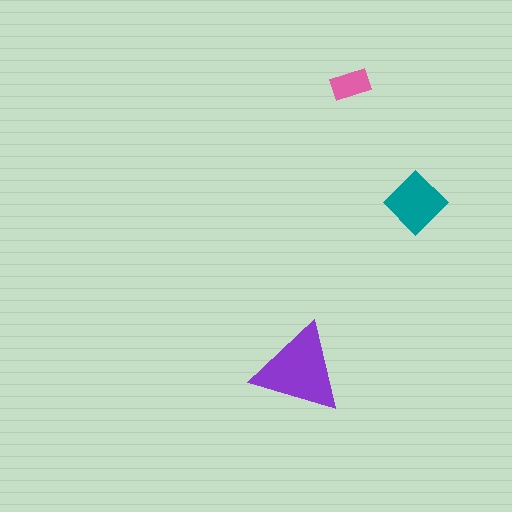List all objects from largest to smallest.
The purple triangle, the teal diamond, the pink rectangle.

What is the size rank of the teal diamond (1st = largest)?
2nd.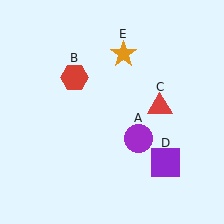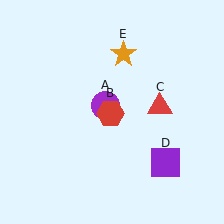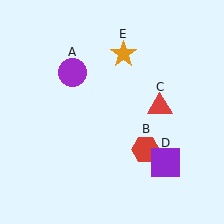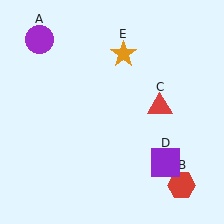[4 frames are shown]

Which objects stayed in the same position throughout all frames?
Red triangle (object C) and purple square (object D) and orange star (object E) remained stationary.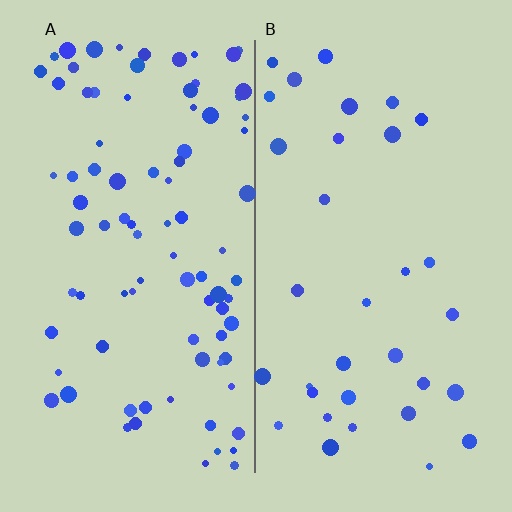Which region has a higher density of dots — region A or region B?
A (the left).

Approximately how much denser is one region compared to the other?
Approximately 2.6× — region A over region B.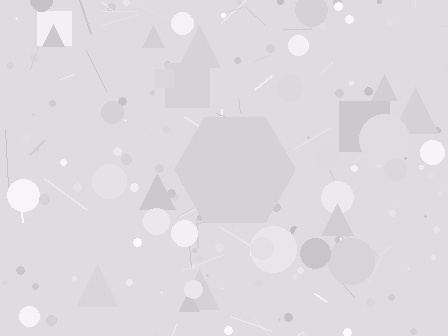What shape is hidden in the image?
A hexagon is hidden in the image.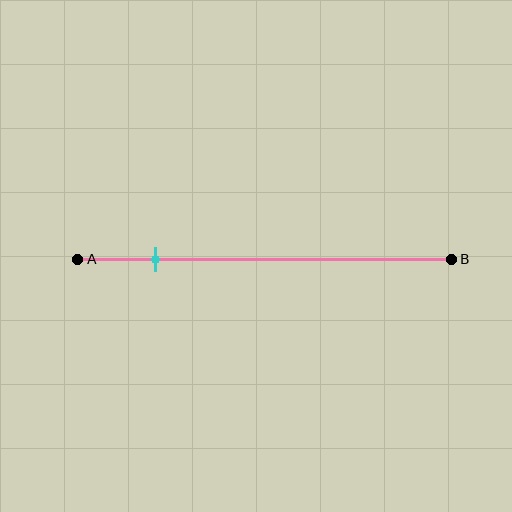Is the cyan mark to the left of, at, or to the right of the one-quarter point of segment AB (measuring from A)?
The cyan mark is to the left of the one-quarter point of segment AB.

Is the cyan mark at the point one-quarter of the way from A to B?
No, the mark is at about 20% from A, not at the 25% one-quarter point.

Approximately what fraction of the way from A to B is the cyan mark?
The cyan mark is approximately 20% of the way from A to B.